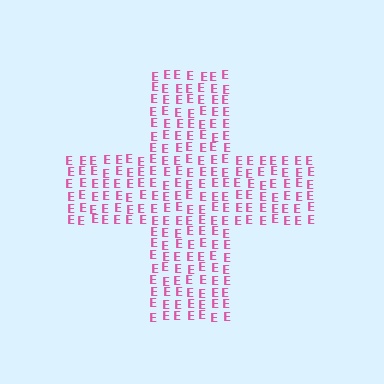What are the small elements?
The small elements are letter E's.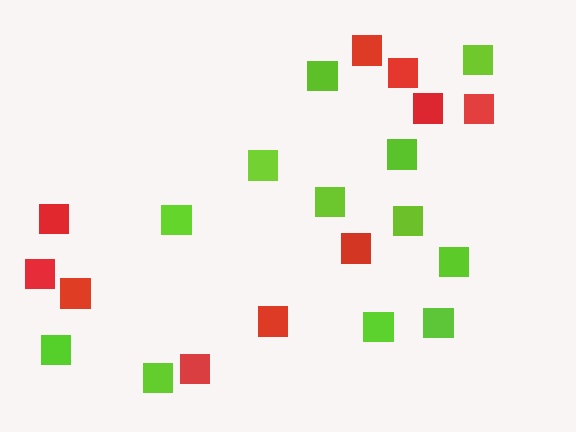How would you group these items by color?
There are 2 groups: one group of lime squares (12) and one group of red squares (10).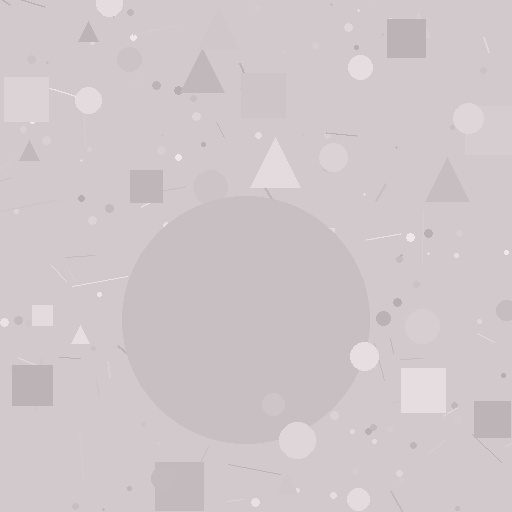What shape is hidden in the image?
A circle is hidden in the image.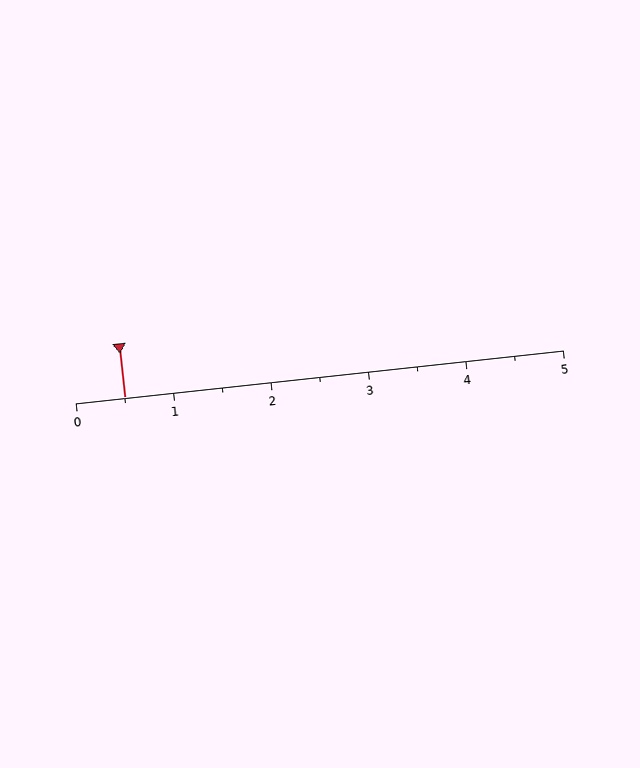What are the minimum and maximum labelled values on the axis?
The axis runs from 0 to 5.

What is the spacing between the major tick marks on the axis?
The major ticks are spaced 1 apart.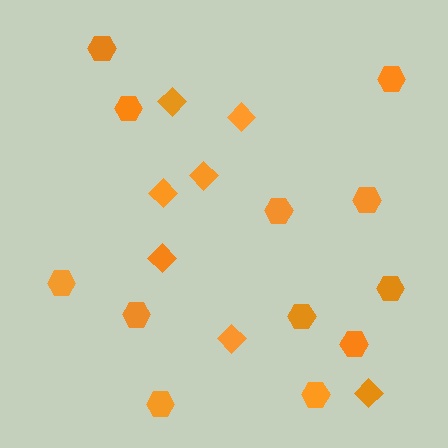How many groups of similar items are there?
There are 2 groups: one group of diamonds (7) and one group of hexagons (12).